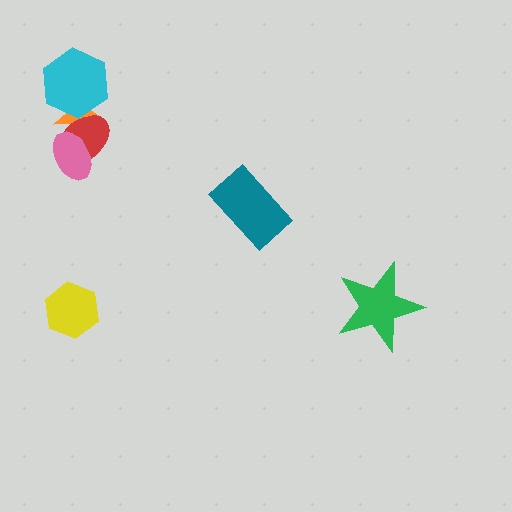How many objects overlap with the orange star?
3 objects overlap with the orange star.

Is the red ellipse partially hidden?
Yes, it is partially covered by another shape.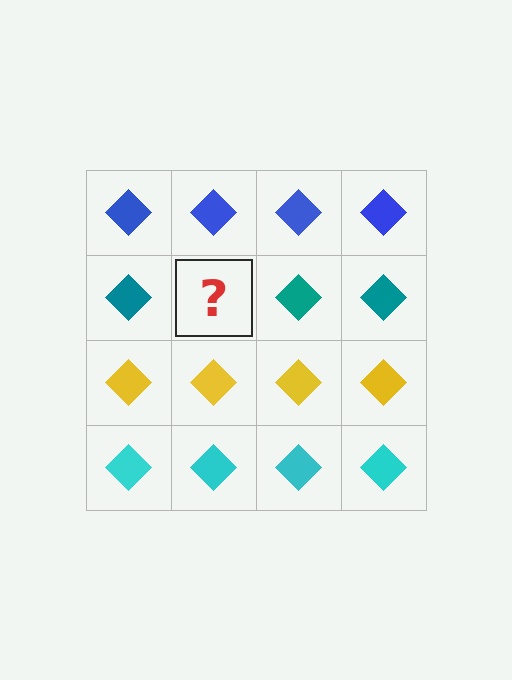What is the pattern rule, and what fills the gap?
The rule is that each row has a consistent color. The gap should be filled with a teal diamond.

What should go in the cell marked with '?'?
The missing cell should contain a teal diamond.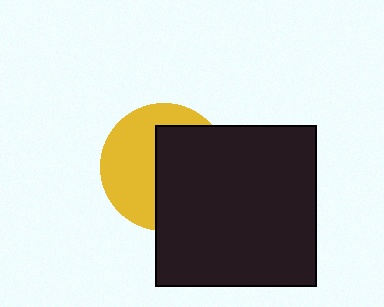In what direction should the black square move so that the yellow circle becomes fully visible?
The black square should move right. That is the shortest direction to clear the overlap and leave the yellow circle fully visible.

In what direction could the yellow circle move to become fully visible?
The yellow circle could move left. That would shift it out from behind the black square entirely.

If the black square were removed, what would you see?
You would see the complete yellow circle.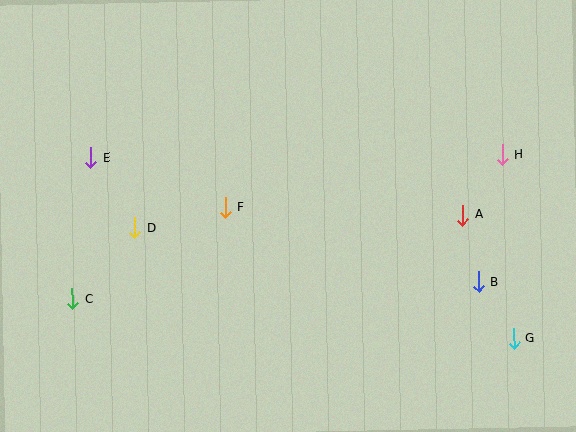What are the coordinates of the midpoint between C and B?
The midpoint between C and B is at (276, 290).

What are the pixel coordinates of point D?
Point D is at (135, 228).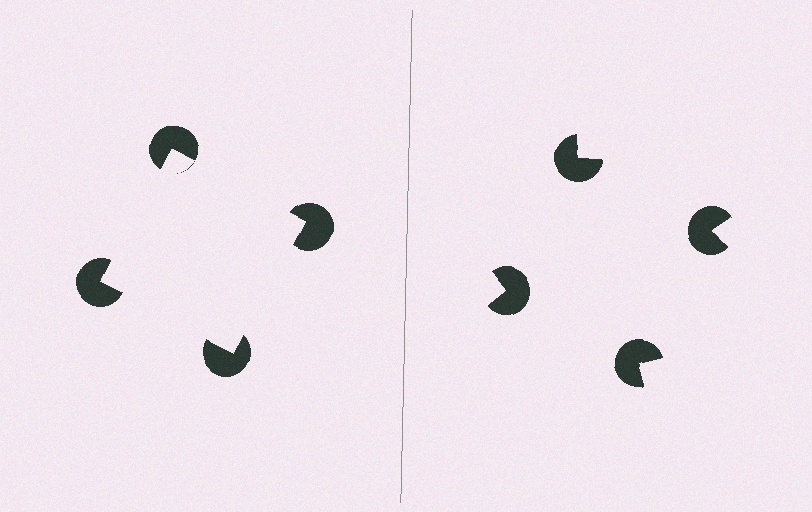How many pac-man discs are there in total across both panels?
8 — 4 on each side.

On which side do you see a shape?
An illusory square appears on the left side. On the right side the wedge cuts are rotated, so no coherent shape forms.